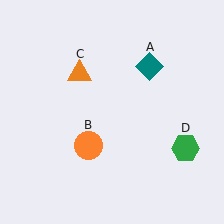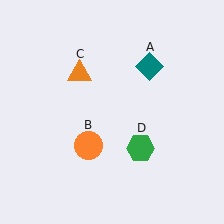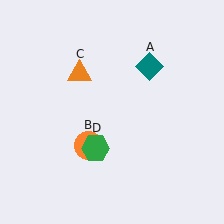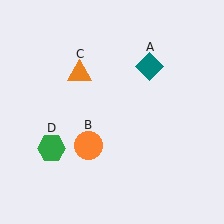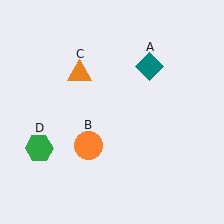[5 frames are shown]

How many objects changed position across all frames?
1 object changed position: green hexagon (object D).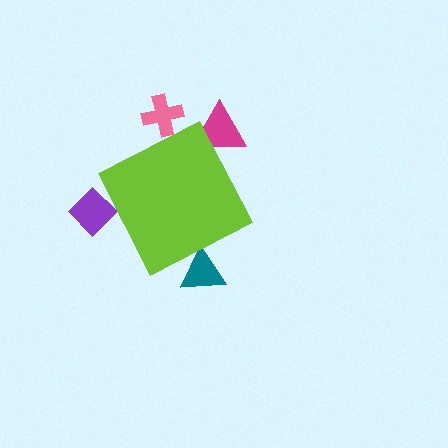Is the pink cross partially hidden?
Yes, the pink cross is partially hidden behind the lime diamond.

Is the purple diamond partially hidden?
Yes, the purple diamond is partially hidden behind the lime diamond.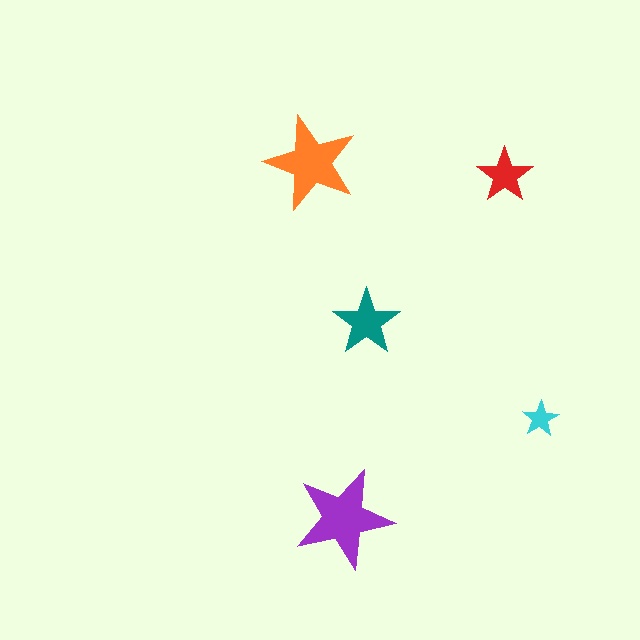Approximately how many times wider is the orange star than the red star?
About 1.5 times wider.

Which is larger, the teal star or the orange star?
The orange one.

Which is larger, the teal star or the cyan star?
The teal one.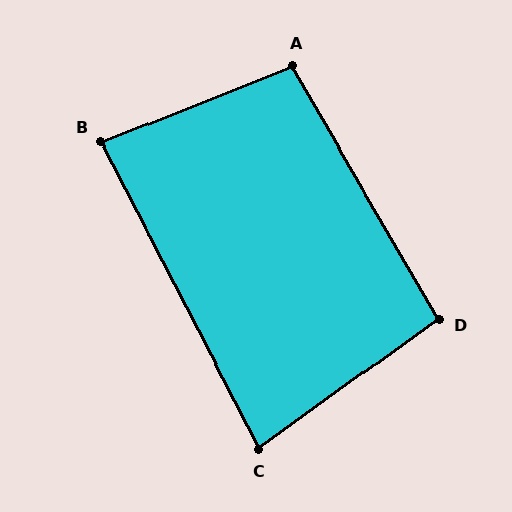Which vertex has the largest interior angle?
A, at approximately 99 degrees.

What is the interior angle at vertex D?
Approximately 96 degrees (obtuse).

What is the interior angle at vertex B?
Approximately 84 degrees (acute).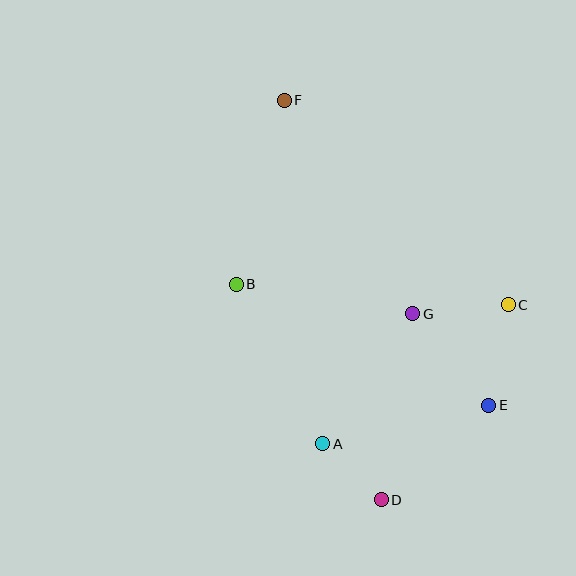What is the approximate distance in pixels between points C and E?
The distance between C and E is approximately 103 pixels.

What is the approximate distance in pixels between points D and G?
The distance between D and G is approximately 189 pixels.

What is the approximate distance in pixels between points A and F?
The distance between A and F is approximately 345 pixels.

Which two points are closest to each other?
Points A and D are closest to each other.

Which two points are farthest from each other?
Points D and F are farthest from each other.